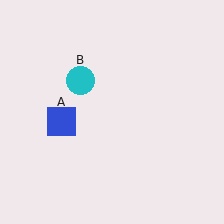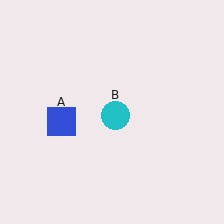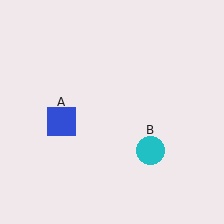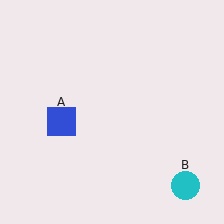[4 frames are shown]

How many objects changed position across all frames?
1 object changed position: cyan circle (object B).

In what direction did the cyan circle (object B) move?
The cyan circle (object B) moved down and to the right.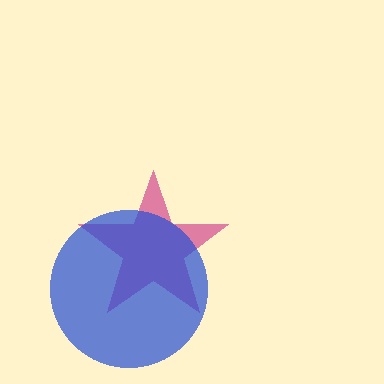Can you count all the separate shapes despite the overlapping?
Yes, there are 2 separate shapes.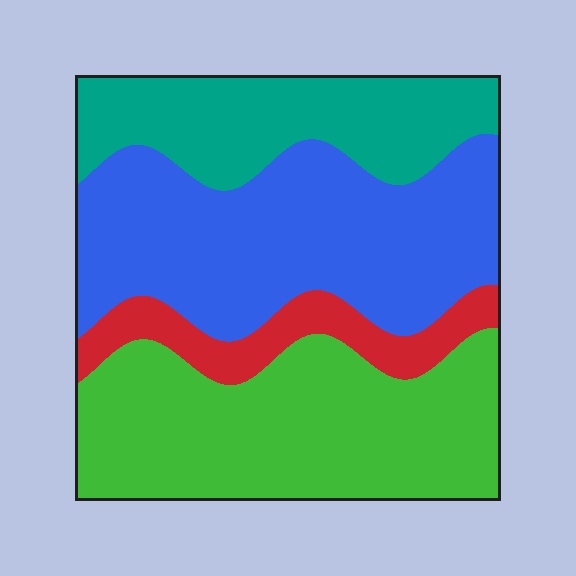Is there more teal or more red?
Teal.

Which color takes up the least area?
Red, at roughly 10%.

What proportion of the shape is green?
Green takes up about one third (1/3) of the shape.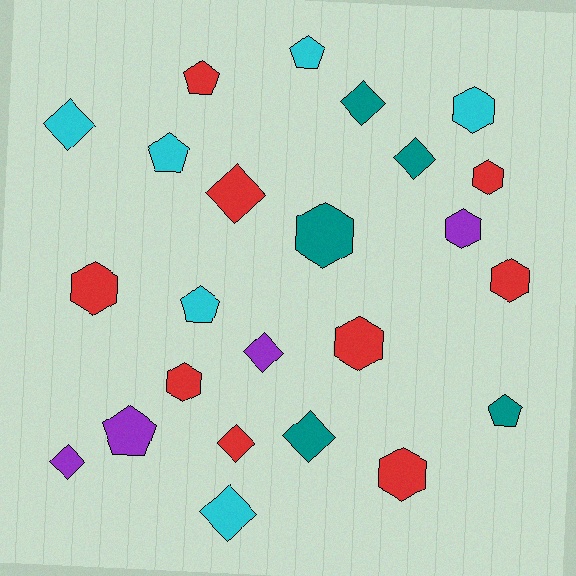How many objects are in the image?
There are 24 objects.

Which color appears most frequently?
Red, with 9 objects.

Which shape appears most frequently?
Hexagon, with 9 objects.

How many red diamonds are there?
There are 2 red diamonds.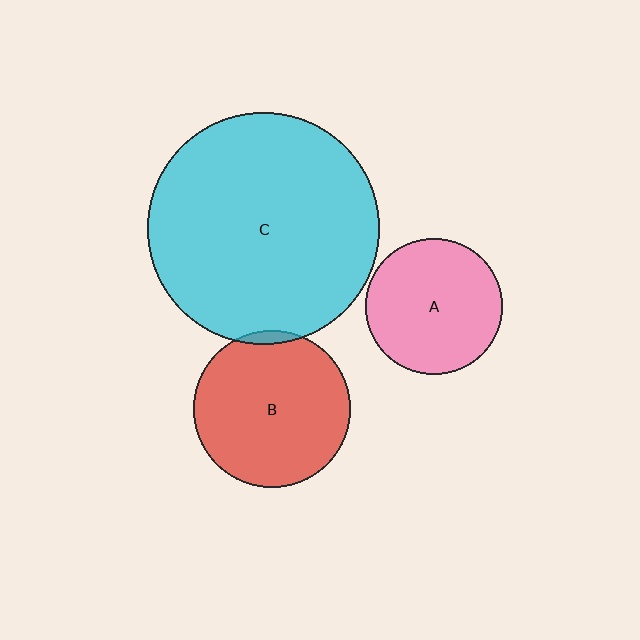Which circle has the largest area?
Circle C (cyan).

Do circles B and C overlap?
Yes.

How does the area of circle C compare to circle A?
Approximately 2.9 times.